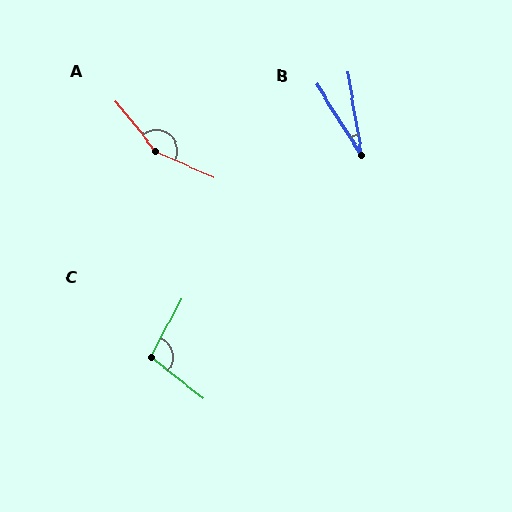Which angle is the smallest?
B, at approximately 23 degrees.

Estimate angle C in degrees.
Approximately 100 degrees.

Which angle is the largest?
A, at approximately 152 degrees.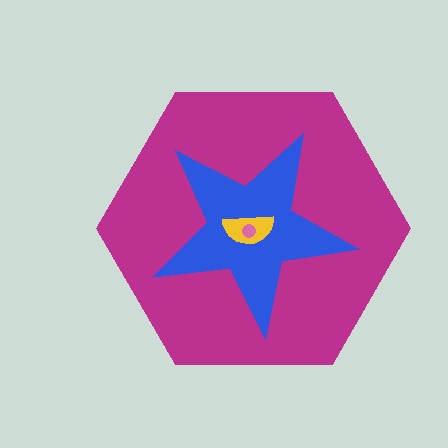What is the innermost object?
The pink circle.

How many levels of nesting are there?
4.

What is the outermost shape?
The magenta hexagon.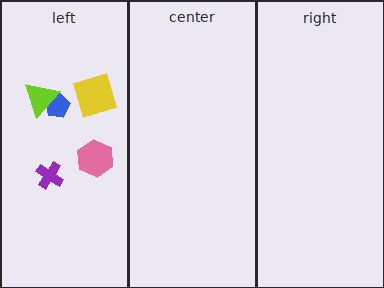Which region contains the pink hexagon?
The left region.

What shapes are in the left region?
The purple cross, the blue pentagon, the lime triangle, the yellow square, the pink hexagon.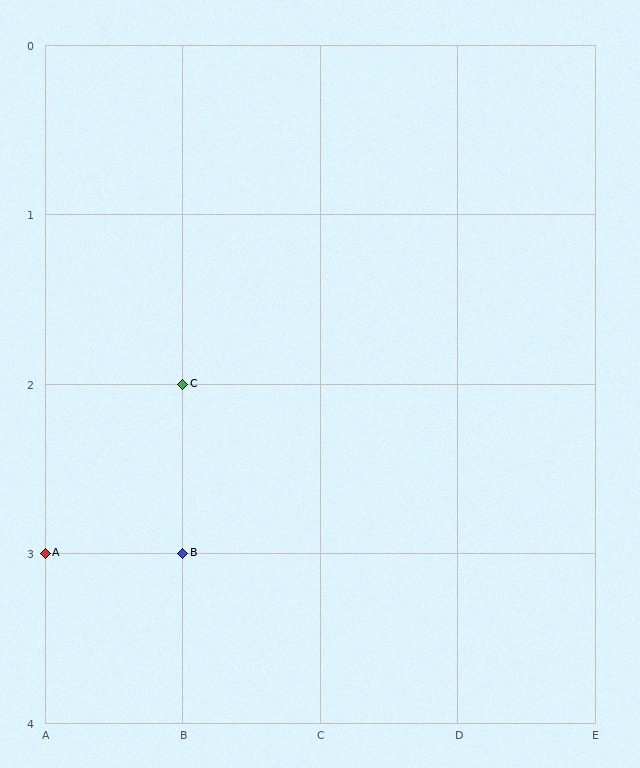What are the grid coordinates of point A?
Point A is at grid coordinates (A, 3).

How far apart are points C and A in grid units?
Points C and A are 1 column and 1 row apart (about 1.4 grid units diagonally).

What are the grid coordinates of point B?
Point B is at grid coordinates (B, 3).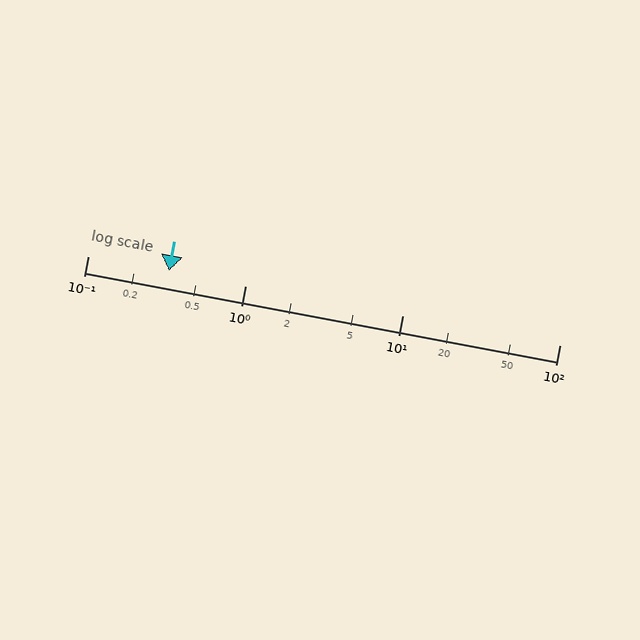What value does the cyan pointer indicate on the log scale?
The pointer indicates approximately 0.33.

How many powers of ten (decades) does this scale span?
The scale spans 3 decades, from 0.1 to 100.